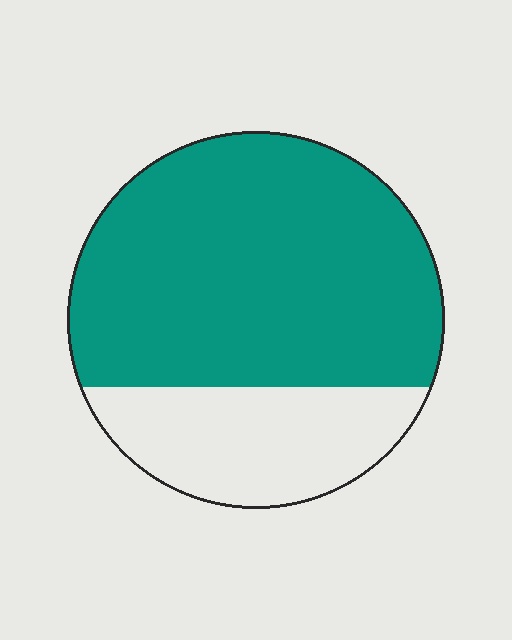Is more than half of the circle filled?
Yes.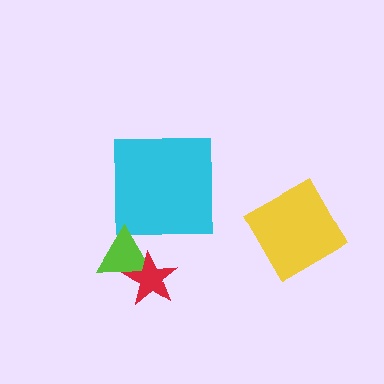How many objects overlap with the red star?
1 object overlaps with the red star.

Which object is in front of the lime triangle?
The red star is in front of the lime triangle.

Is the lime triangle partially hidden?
Yes, it is partially covered by another shape.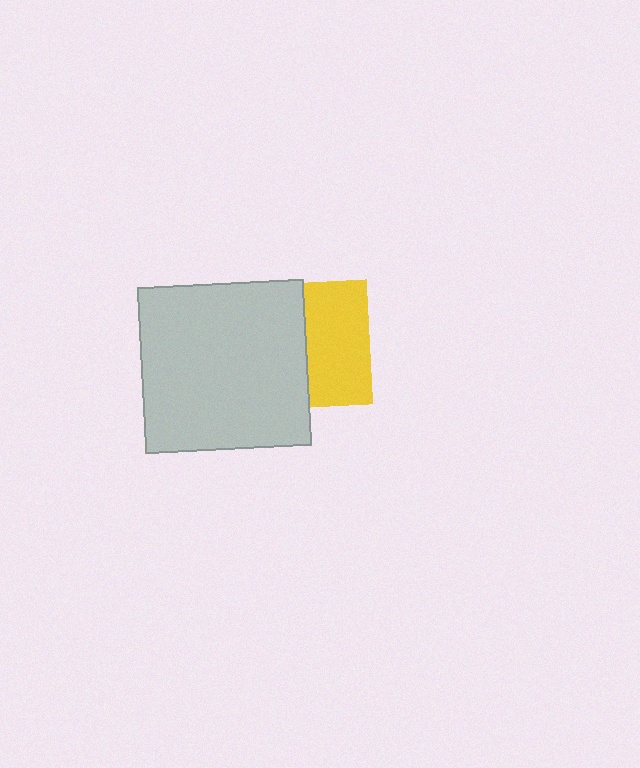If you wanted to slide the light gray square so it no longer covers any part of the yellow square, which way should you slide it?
Slide it left — that is the most direct way to separate the two shapes.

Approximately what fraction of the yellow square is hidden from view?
Roughly 50% of the yellow square is hidden behind the light gray square.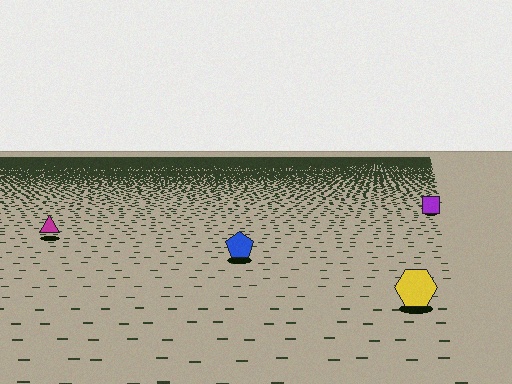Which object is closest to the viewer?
The yellow hexagon is closest. The texture marks near it are larger and more spread out.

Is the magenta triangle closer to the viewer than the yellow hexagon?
No. The yellow hexagon is closer — you can tell from the texture gradient: the ground texture is coarser near it.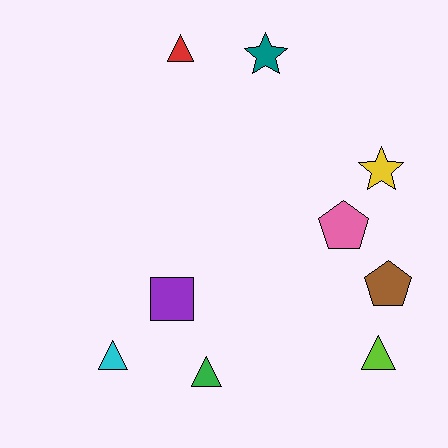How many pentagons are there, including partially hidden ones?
There are 2 pentagons.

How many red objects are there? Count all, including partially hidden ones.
There is 1 red object.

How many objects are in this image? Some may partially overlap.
There are 9 objects.